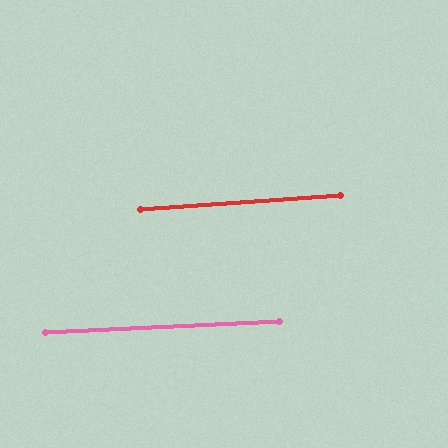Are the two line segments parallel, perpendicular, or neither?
Parallel — their directions differ by only 1.2°.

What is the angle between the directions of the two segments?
Approximately 1 degree.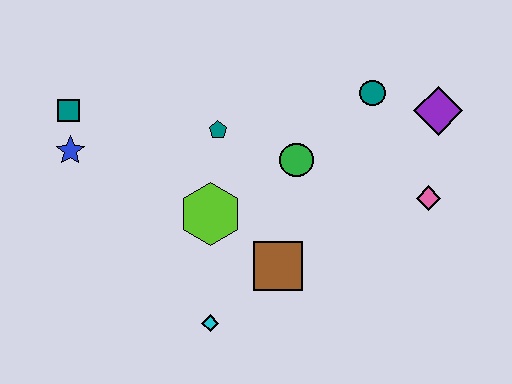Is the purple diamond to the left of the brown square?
No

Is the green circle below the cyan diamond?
No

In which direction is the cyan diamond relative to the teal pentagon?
The cyan diamond is below the teal pentagon.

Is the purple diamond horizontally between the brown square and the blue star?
No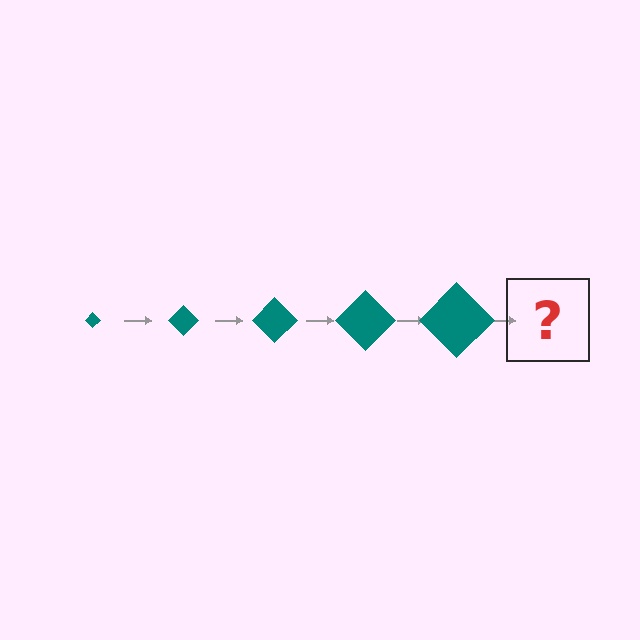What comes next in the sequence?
The next element should be a teal diamond, larger than the previous one.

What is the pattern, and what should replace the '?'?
The pattern is that the diamond gets progressively larger each step. The '?' should be a teal diamond, larger than the previous one.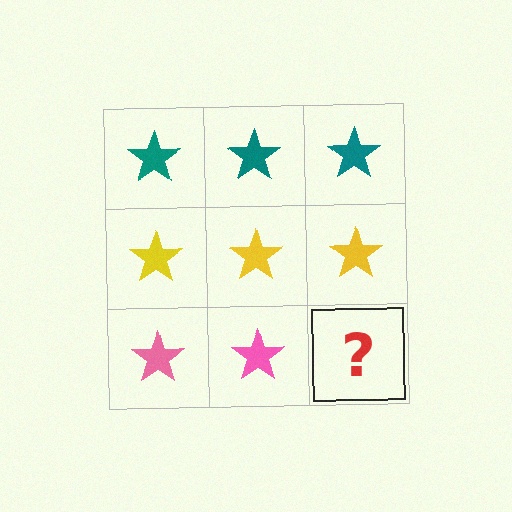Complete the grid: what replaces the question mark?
The question mark should be replaced with a pink star.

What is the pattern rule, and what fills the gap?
The rule is that each row has a consistent color. The gap should be filled with a pink star.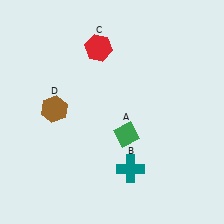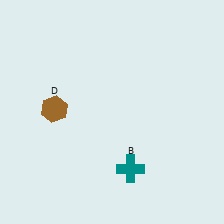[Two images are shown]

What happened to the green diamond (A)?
The green diamond (A) was removed in Image 2. It was in the bottom-right area of Image 1.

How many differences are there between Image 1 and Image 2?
There are 2 differences between the two images.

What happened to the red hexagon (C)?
The red hexagon (C) was removed in Image 2. It was in the top-left area of Image 1.